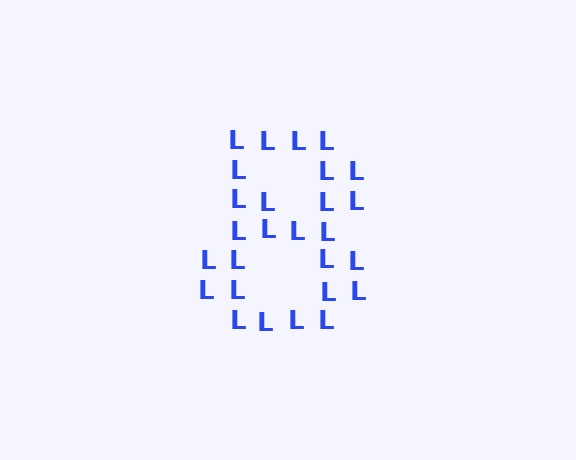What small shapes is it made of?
It is made of small letter L's.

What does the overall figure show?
The overall figure shows the digit 8.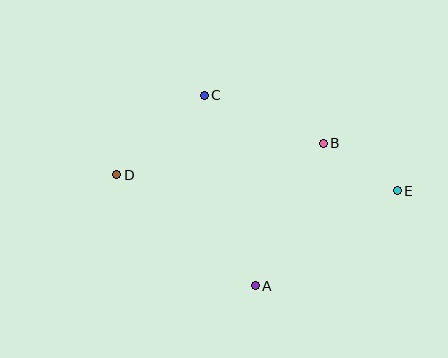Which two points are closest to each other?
Points B and E are closest to each other.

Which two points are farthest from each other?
Points D and E are farthest from each other.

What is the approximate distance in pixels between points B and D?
The distance between B and D is approximately 209 pixels.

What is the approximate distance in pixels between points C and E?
The distance between C and E is approximately 216 pixels.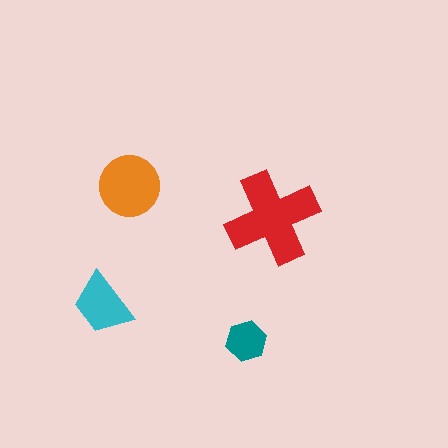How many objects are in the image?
There are 4 objects in the image.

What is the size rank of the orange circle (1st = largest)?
2nd.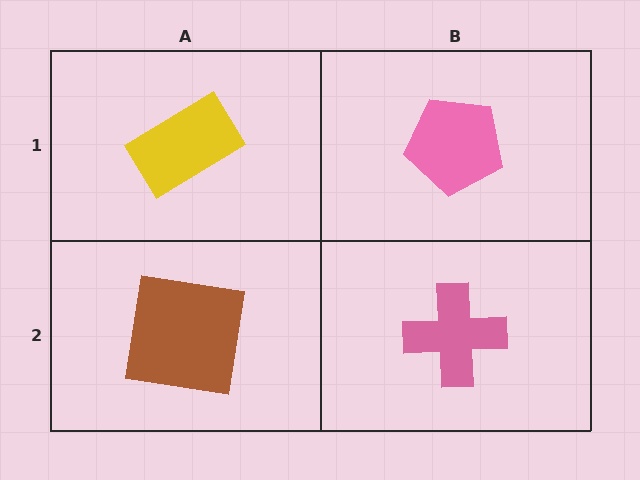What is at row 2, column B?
A pink cross.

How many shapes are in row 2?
2 shapes.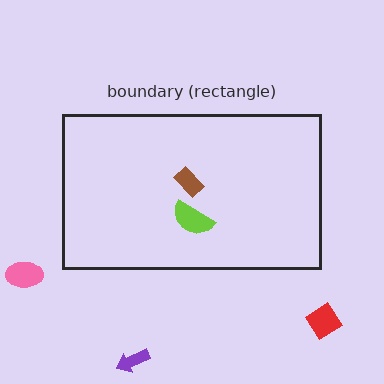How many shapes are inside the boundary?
2 inside, 3 outside.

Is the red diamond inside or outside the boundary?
Outside.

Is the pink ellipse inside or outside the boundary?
Outside.